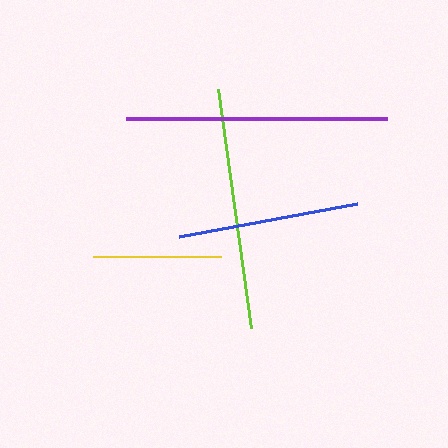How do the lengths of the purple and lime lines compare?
The purple and lime lines are approximately the same length.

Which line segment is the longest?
The purple line is the longest at approximately 261 pixels.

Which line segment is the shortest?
The yellow line is the shortest at approximately 128 pixels.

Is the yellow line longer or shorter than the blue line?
The blue line is longer than the yellow line.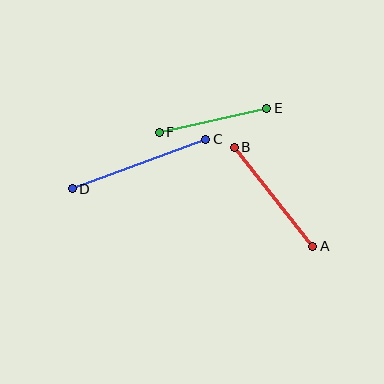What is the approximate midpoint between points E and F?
The midpoint is at approximately (213, 120) pixels.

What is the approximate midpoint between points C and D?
The midpoint is at approximately (139, 164) pixels.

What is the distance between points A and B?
The distance is approximately 126 pixels.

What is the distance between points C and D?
The distance is approximately 142 pixels.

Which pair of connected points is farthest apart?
Points C and D are farthest apart.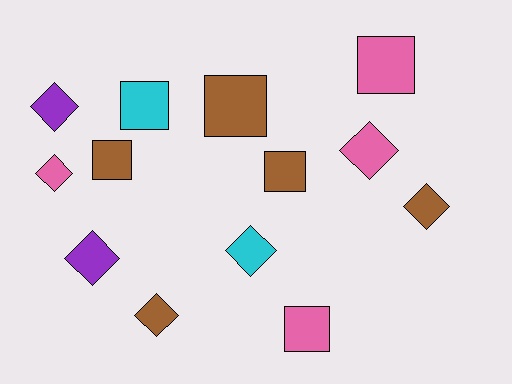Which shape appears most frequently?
Diamond, with 7 objects.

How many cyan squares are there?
There is 1 cyan square.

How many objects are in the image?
There are 13 objects.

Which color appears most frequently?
Brown, with 5 objects.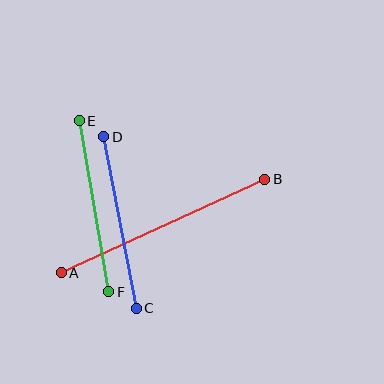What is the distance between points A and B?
The distance is approximately 224 pixels.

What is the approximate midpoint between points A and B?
The midpoint is at approximately (163, 226) pixels.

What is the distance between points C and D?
The distance is approximately 175 pixels.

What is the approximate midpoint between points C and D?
The midpoint is at approximately (120, 223) pixels.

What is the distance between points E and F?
The distance is approximately 173 pixels.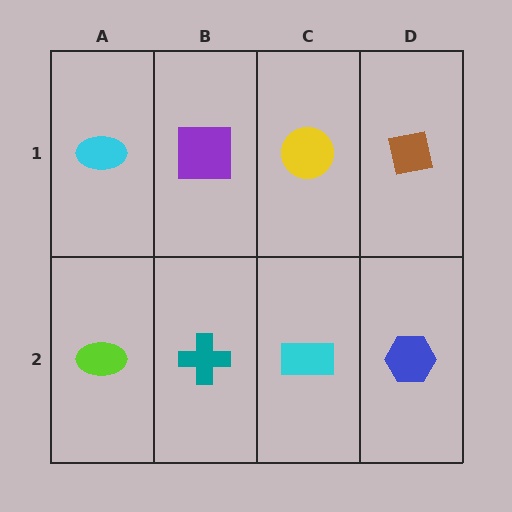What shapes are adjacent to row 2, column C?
A yellow circle (row 1, column C), a teal cross (row 2, column B), a blue hexagon (row 2, column D).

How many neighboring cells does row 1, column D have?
2.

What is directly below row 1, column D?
A blue hexagon.